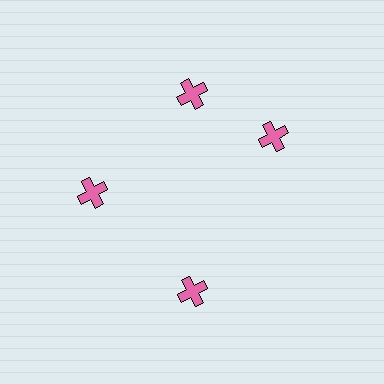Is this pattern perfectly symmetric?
No. The 4 pink crosses are arranged in a ring, but one element near the 3 o'clock position is rotated out of alignment along the ring, breaking the 4-fold rotational symmetry.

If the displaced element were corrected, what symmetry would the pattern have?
It would have 4-fold rotational symmetry — the pattern would map onto itself every 90 degrees.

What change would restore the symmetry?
The symmetry would be restored by rotating it back into even spacing with its neighbors so that all 4 crosses sit at equal angles and equal distance from the center.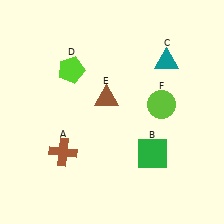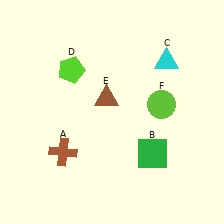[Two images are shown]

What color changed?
The triangle (C) changed from teal in Image 1 to cyan in Image 2.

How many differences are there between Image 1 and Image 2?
There is 1 difference between the two images.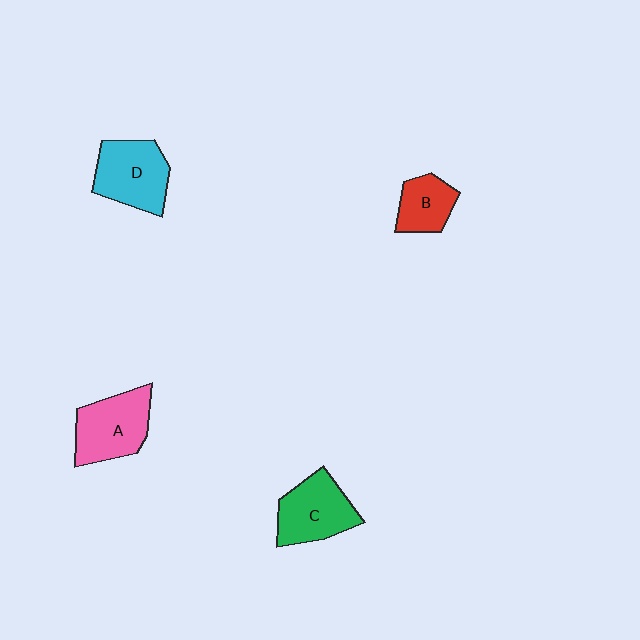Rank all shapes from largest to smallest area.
From largest to smallest: A (pink), D (cyan), C (green), B (red).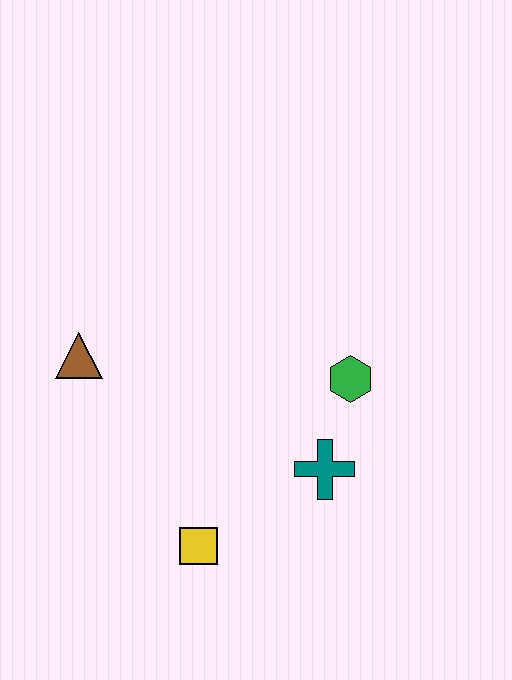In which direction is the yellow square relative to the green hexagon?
The yellow square is below the green hexagon.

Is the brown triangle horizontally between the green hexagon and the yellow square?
No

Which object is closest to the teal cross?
The green hexagon is closest to the teal cross.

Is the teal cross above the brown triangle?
No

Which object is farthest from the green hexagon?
The brown triangle is farthest from the green hexagon.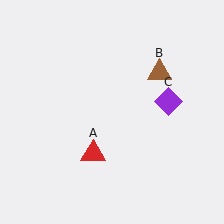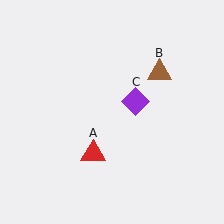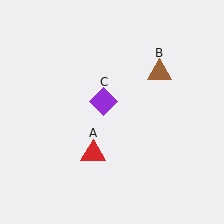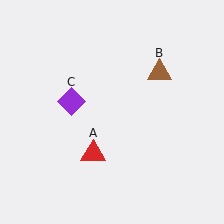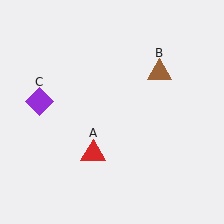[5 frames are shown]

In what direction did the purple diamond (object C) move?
The purple diamond (object C) moved left.